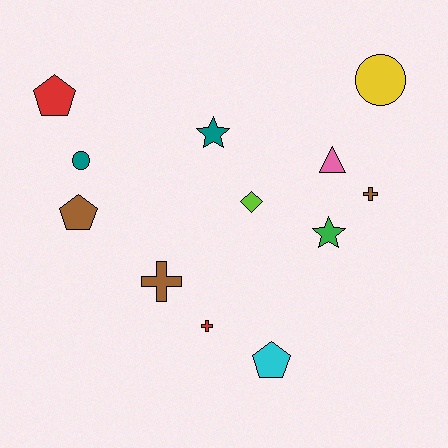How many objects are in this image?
There are 12 objects.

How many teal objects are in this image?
There are 2 teal objects.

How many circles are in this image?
There are 2 circles.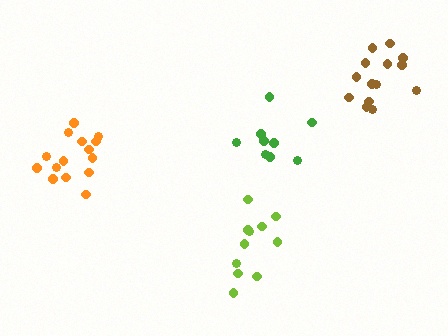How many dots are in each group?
Group 1: 15 dots, Group 2: 9 dots, Group 3: 14 dots, Group 4: 11 dots (49 total).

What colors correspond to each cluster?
The clusters are colored: orange, green, brown, lime.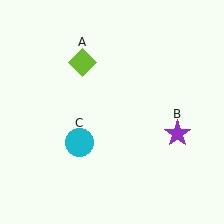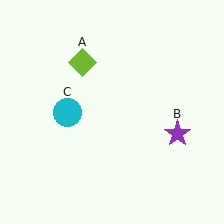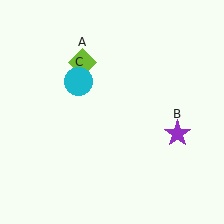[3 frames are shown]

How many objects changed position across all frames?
1 object changed position: cyan circle (object C).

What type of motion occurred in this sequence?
The cyan circle (object C) rotated clockwise around the center of the scene.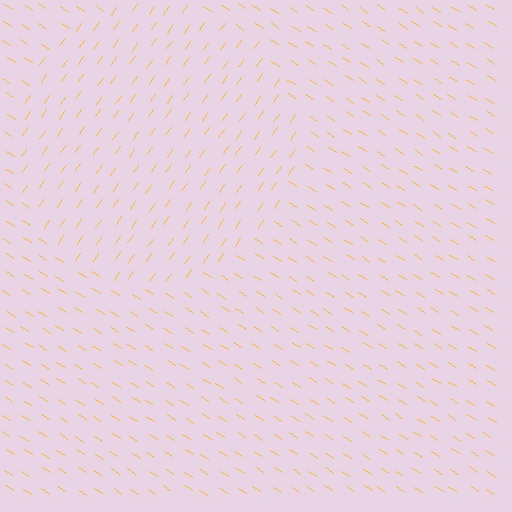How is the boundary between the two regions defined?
The boundary is defined purely by a change in line orientation (approximately 87 degrees difference). All lines are the same color and thickness.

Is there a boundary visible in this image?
Yes, there is a texture boundary formed by a change in line orientation.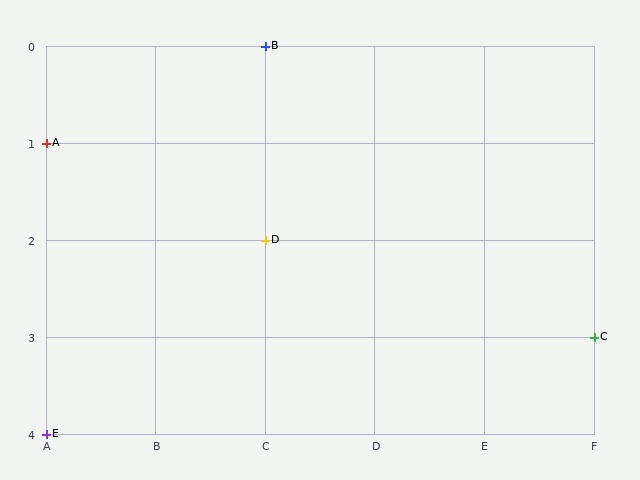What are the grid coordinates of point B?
Point B is at grid coordinates (C, 0).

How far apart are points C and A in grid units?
Points C and A are 5 columns and 2 rows apart (about 5.4 grid units diagonally).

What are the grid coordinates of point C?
Point C is at grid coordinates (F, 3).